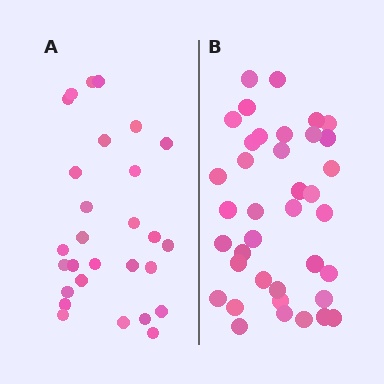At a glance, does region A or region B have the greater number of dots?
Region B (the right region) has more dots.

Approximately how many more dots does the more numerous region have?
Region B has roughly 10 or so more dots than region A.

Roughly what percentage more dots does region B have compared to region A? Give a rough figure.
About 35% more.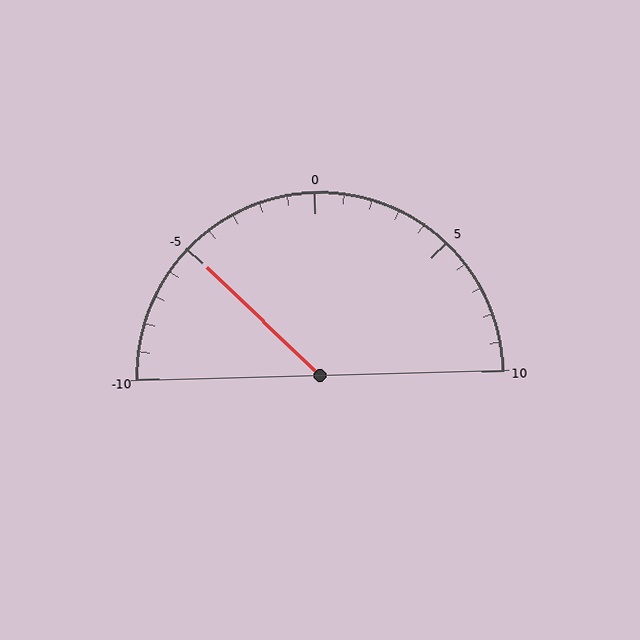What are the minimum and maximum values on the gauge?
The gauge ranges from -10 to 10.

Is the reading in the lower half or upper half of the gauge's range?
The reading is in the lower half of the range (-10 to 10).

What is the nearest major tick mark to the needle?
The nearest major tick mark is -5.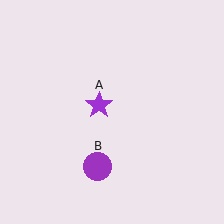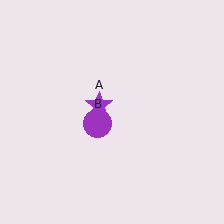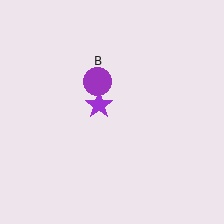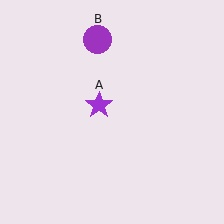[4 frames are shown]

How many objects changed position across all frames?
1 object changed position: purple circle (object B).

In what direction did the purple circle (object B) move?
The purple circle (object B) moved up.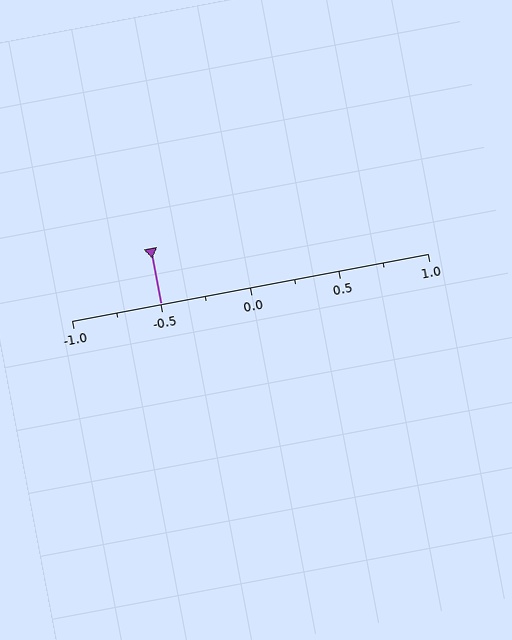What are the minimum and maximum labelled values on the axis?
The axis runs from -1.0 to 1.0.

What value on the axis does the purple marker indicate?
The marker indicates approximately -0.5.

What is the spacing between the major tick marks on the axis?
The major ticks are spaced 0.5 apart.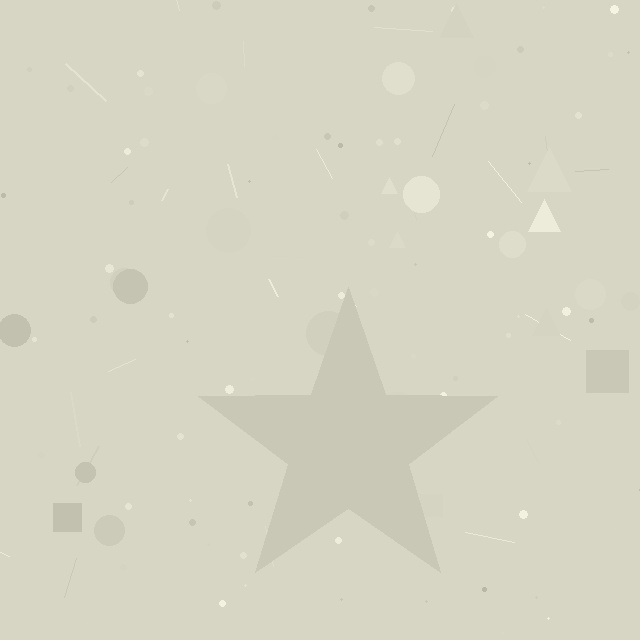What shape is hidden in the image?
A star is hidden in the image.